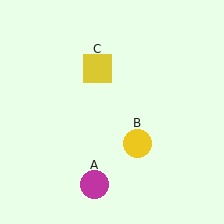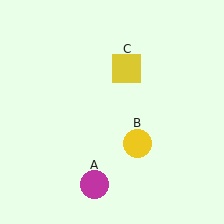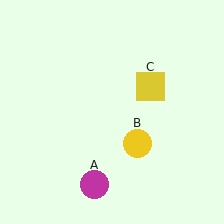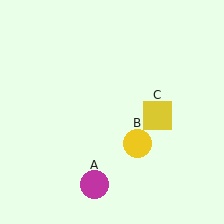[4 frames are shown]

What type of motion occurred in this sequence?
The yellow square (object C) rotated clockwise around the center of the scene.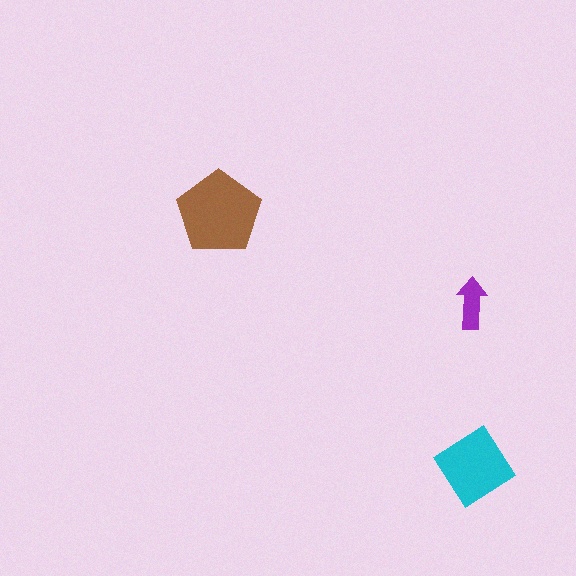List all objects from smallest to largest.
The purple arrow, the cyan diamond, the brown pentagon.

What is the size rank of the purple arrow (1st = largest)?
3rd.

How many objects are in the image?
There are 3 objects in the image.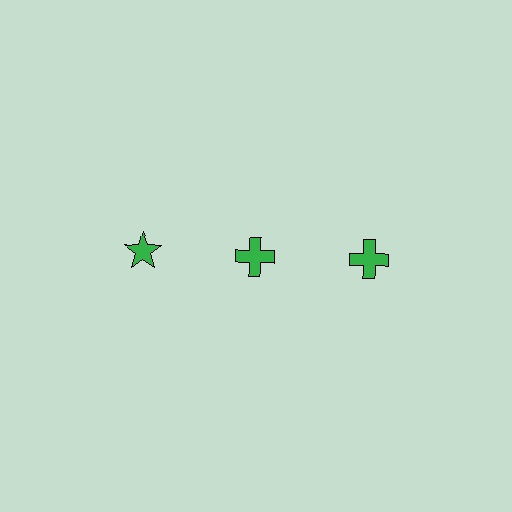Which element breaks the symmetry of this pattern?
The green star in the top row, leftmost column breaks the symmetry. All other shapes are green crosses.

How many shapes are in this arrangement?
There are 3 shapes arranged in a grid pattern.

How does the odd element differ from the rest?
It has a different shape: star instead of cross.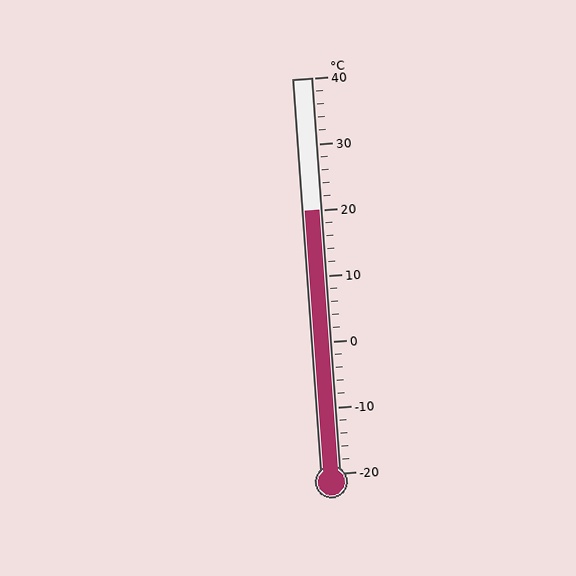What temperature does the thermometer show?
The thermometer shows approximately 20°C.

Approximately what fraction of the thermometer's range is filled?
The thermometer is filled to approximately 65% of its range.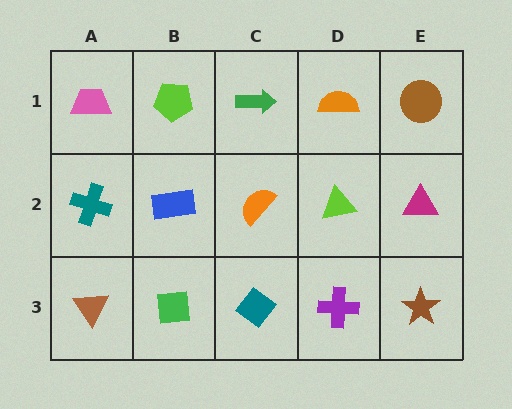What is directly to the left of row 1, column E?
An orange semicircle.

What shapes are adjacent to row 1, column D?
A lime triangle (row 2, column D), a green arrow (row 1, column C), a brown circle (row 1, column E).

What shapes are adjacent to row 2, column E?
A brown circle (row 1, column E), a brown star (row 3, column E), a lime triangle (row 2, column D).